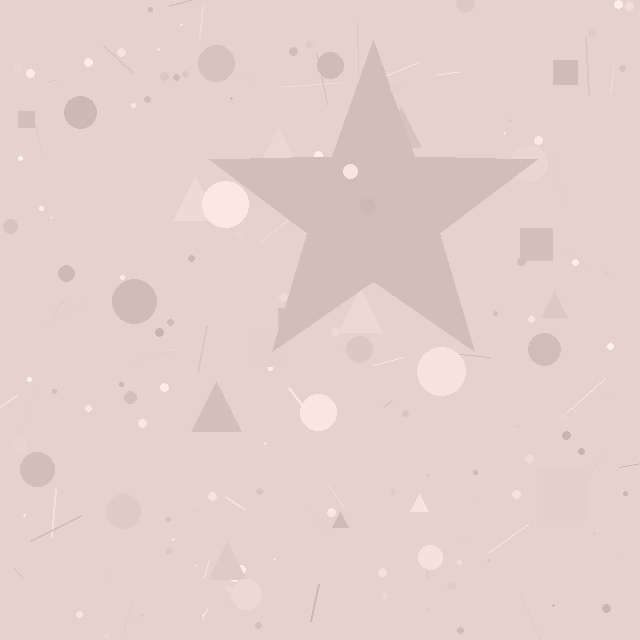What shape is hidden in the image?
A star is hidden in the image.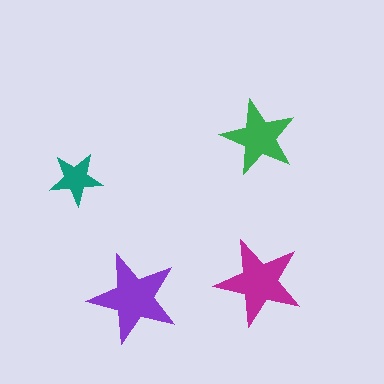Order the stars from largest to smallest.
the purple one, the magenta one, the green one, the teal one.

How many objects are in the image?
There are 4 objects in the image.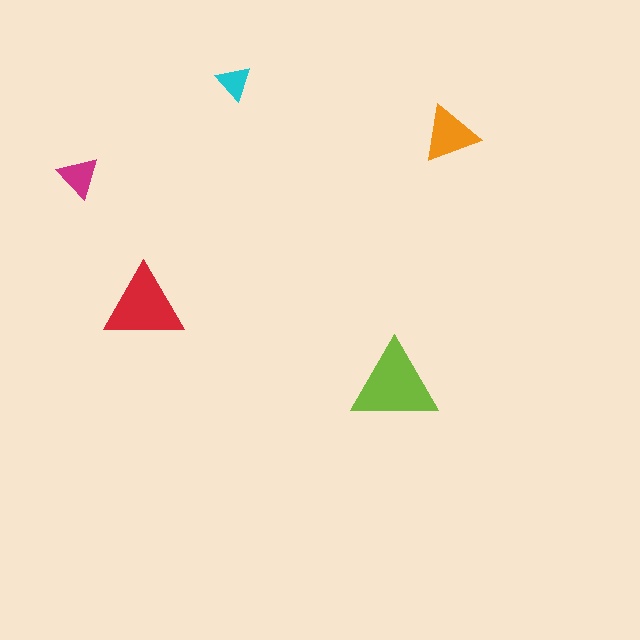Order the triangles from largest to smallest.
the lime one, the red one, the orange one, the magenta one, the cyan one.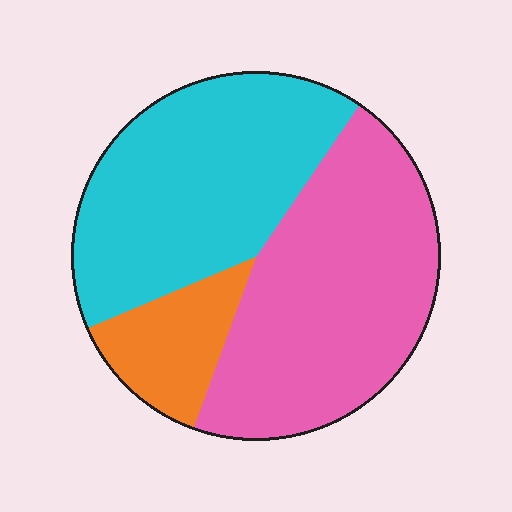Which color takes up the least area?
Orange, at roughly 15%.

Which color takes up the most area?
Pink, at roughly 45%.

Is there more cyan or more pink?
Pink.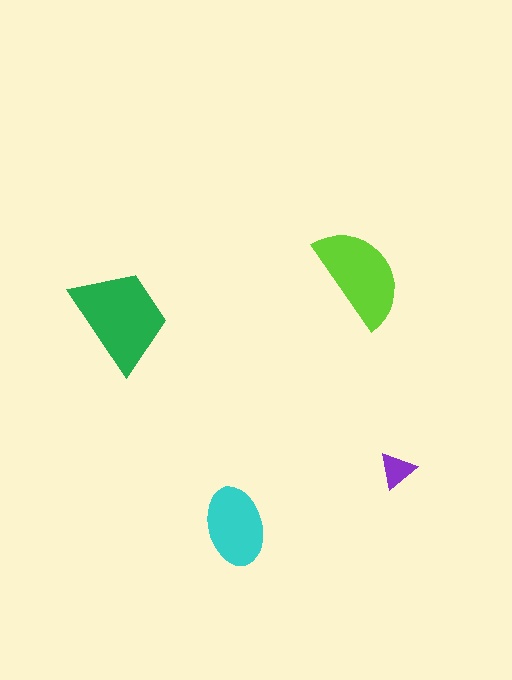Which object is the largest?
The green trapezoid.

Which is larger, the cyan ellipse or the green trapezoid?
The green trapezoid.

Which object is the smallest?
The purple triangle.